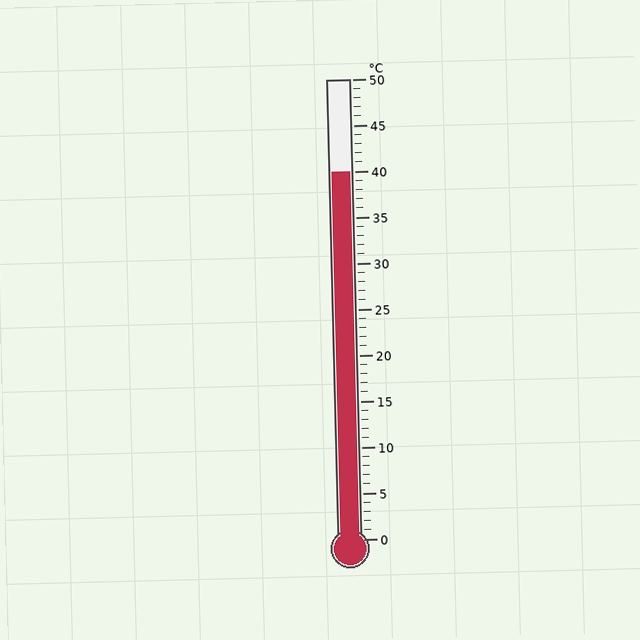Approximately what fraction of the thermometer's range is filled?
The thermometer is filled to approximately 80% of its range.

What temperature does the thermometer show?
The thermometer shows approximately 40°C.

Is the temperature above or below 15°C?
The temperature is above 15°C.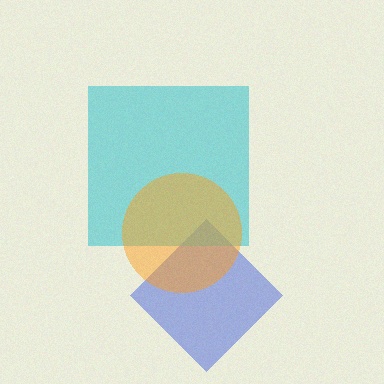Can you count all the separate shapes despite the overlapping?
Yes, there are 3 separate shapes.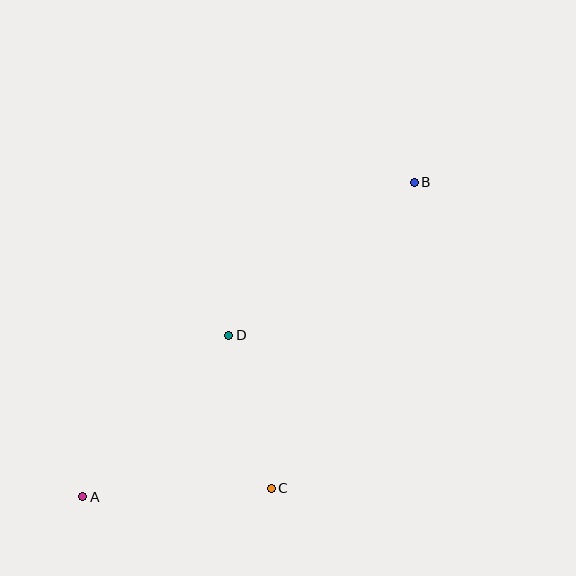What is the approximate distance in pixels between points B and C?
The distance between B and C is approximately 338 pixels.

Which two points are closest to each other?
Points C and D are closest to each other.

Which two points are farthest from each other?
Points A and B are farthest from each other.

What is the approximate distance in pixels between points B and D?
The distance between B and D is approximately 241 pixels.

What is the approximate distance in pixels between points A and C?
The distance between A and C is approximately 189 pixels.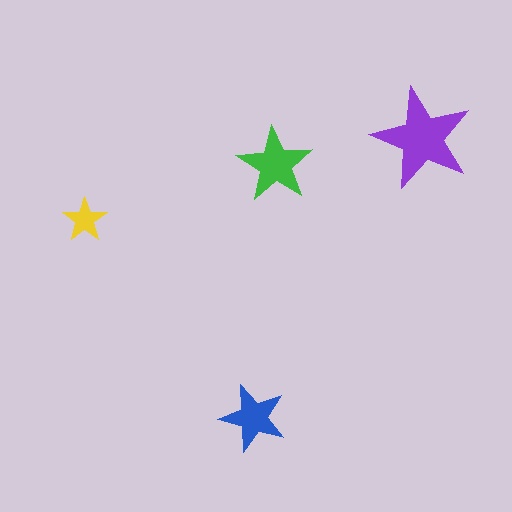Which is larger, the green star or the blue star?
The green one.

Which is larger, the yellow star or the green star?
The green one.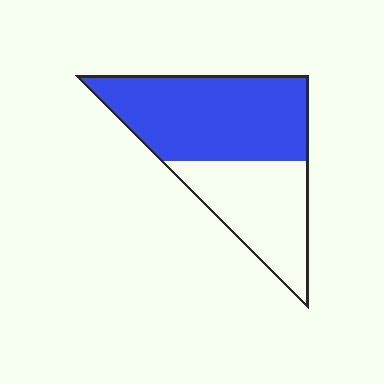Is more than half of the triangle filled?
Yes.